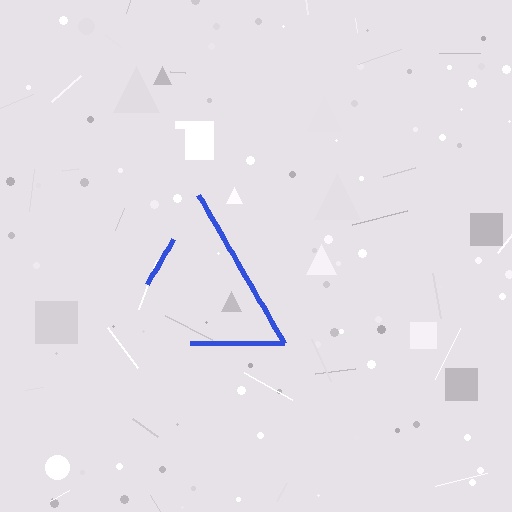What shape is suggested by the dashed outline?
The dashed outline suggests a triangle.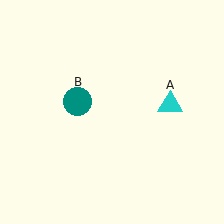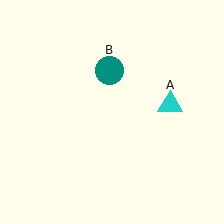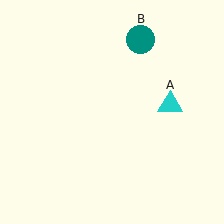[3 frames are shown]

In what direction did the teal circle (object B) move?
The teal circle (object B) moved up and to the right.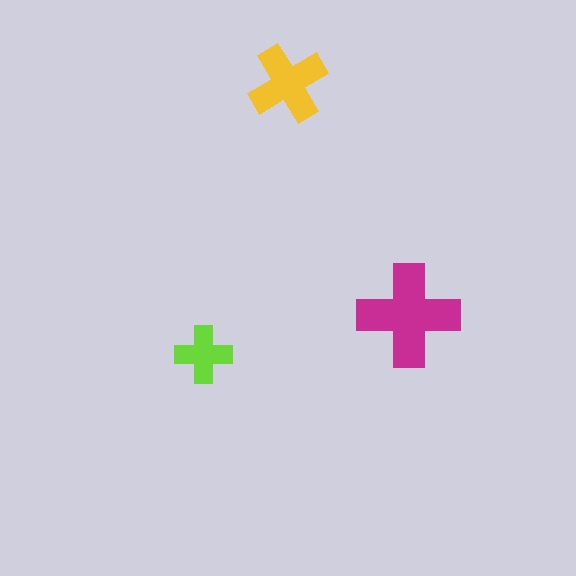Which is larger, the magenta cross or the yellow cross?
The magenta one.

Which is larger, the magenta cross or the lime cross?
The magenta one.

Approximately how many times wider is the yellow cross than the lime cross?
About 1.5 times wider.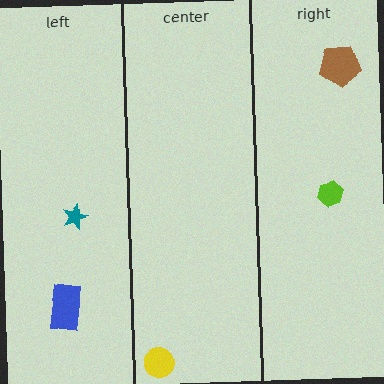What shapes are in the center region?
The yellow circle.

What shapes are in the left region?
The teal star, the blue rectangle.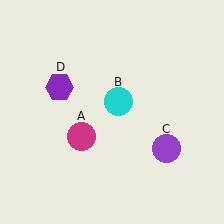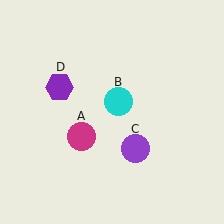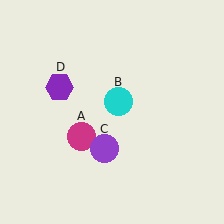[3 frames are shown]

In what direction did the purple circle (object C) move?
The purple circle (object C) moved left.